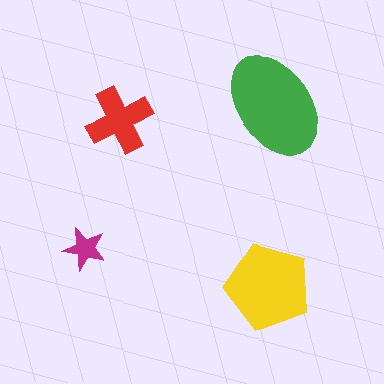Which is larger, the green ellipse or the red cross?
The green ellipse.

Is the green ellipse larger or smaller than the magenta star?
Larger.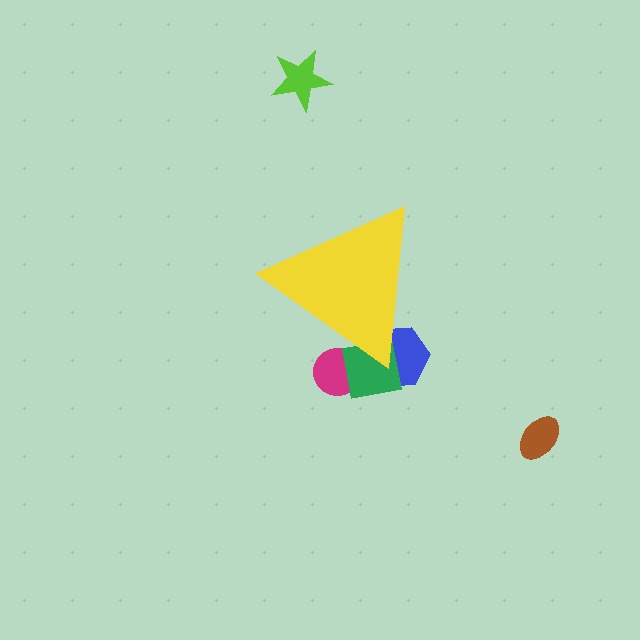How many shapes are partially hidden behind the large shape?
3 shapes are partially hidden.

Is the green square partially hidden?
Yes, the green square is partially hidden behind the yellow triangle.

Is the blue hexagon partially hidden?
Yes, the blue hexagon is partially hidden behind the yellow triangle.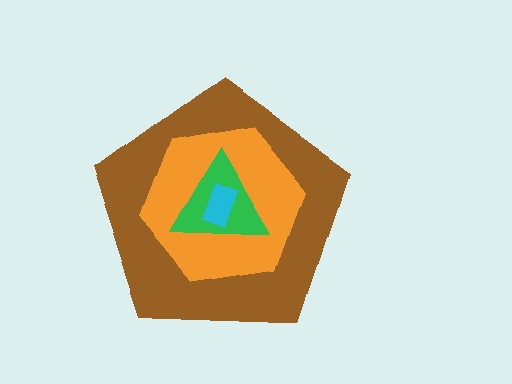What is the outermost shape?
The brown pentagon.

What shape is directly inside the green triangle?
The cyan rectangle.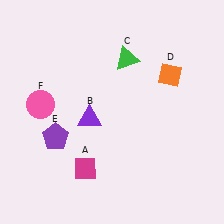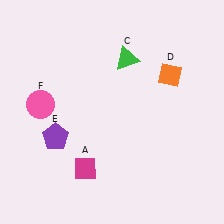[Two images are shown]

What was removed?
The purple triangle (B) was removed in Image 2.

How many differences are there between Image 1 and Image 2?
There is 1 difference between the two images.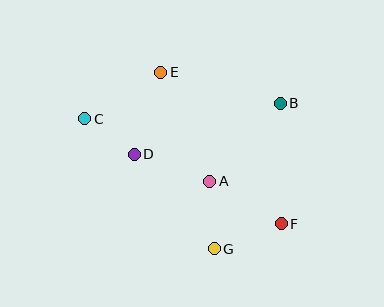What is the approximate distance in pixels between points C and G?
The distance between C and G is approximately 184 pixels.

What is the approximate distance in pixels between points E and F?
The distance between E and F is approximately 194 pixels.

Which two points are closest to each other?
Points C and D are closest to each other.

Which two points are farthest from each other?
Points C and F are farthest from each other.